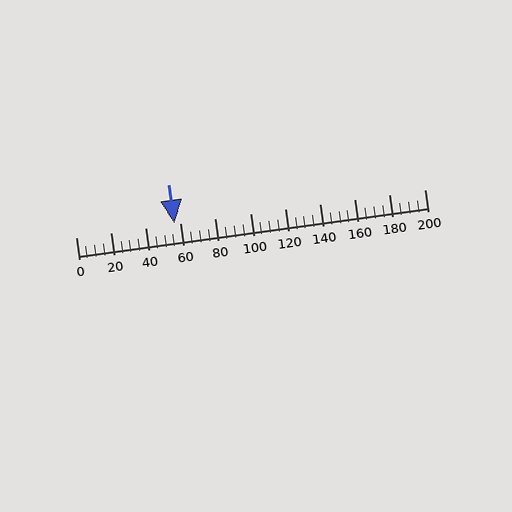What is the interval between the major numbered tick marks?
The major tick marks are spaced 20 units apart.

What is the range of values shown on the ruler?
The ruler shows values from 0 to 200.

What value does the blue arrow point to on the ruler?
The blue arrow points to approximately 56.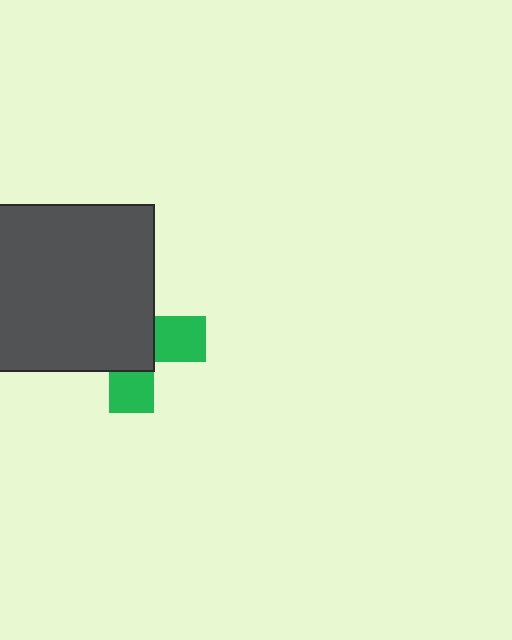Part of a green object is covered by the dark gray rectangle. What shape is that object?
It is a cross.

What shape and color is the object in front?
The object in front is a dark gray rectangle.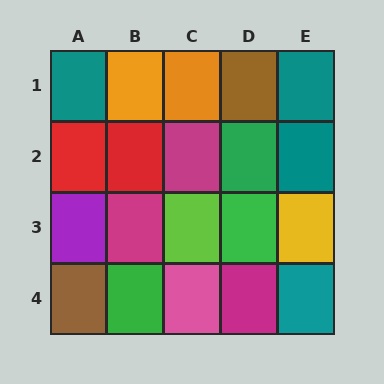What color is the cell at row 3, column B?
Magenta.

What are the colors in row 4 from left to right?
Brown, green, pink, magenta, teal.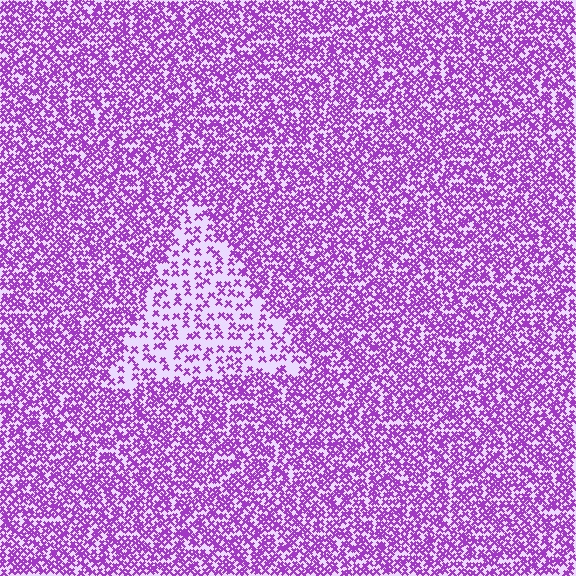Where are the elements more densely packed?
The elements are more densely packed outside the triangle boundary.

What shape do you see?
I see a triangle.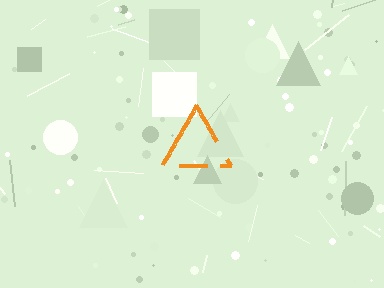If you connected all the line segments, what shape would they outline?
They would outline a triangle.